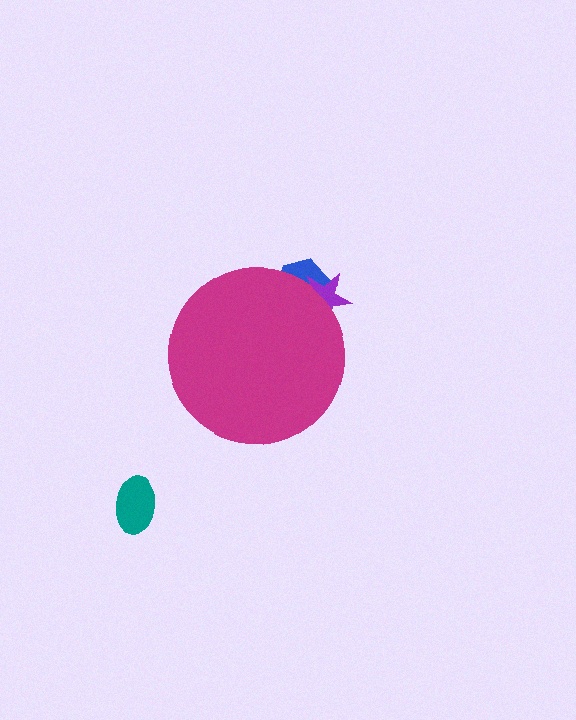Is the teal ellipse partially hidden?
No, the teal ellipse is fully visible.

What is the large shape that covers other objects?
A magenta circle.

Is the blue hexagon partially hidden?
Yes, the blue hexagon is partially hidden behind the magenta circle.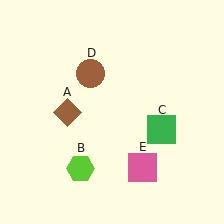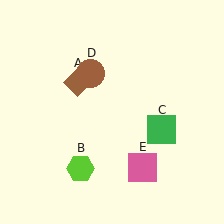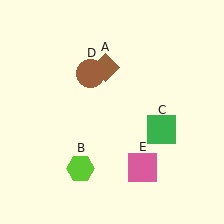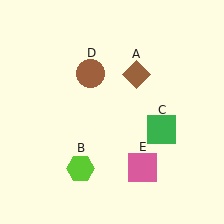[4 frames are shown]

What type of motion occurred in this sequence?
The brown diamond (object A) rotated clockwise around the center of the scene.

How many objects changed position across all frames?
1 object changed position: brown diamond (object A).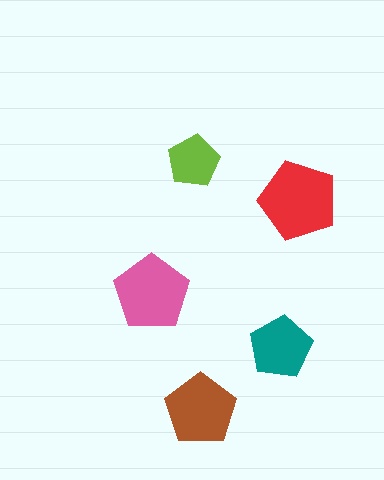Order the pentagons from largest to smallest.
the red one, the pink one, the brown one, the teal one, the lime one.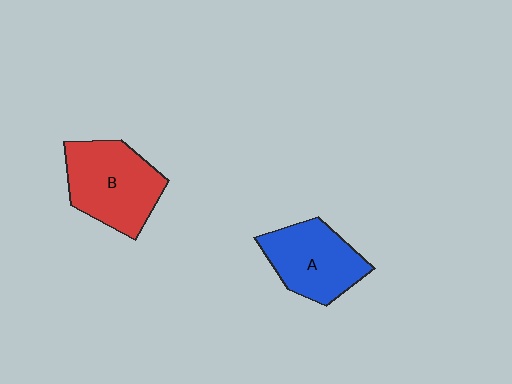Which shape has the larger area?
Shape B (red).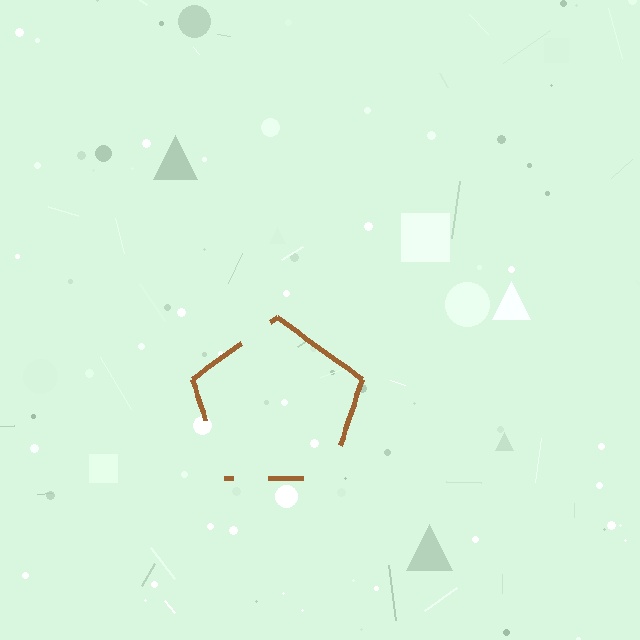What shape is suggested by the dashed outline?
The dashed outline suggests a pentagon.